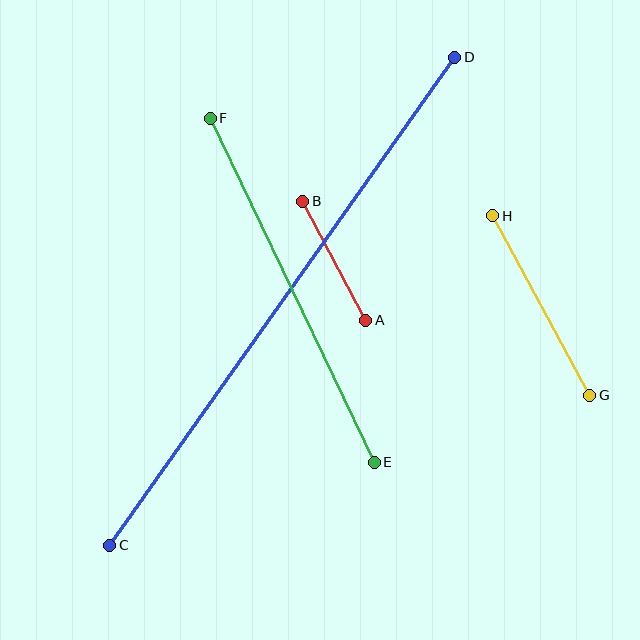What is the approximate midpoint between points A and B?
The midpoint is at approximately (334, 261) pixels.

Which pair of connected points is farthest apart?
Points C and D are farthest apart.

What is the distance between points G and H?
The distance is approximately 204 pixels.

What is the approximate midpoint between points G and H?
The midpoint is at approximately (541, 306) pixels.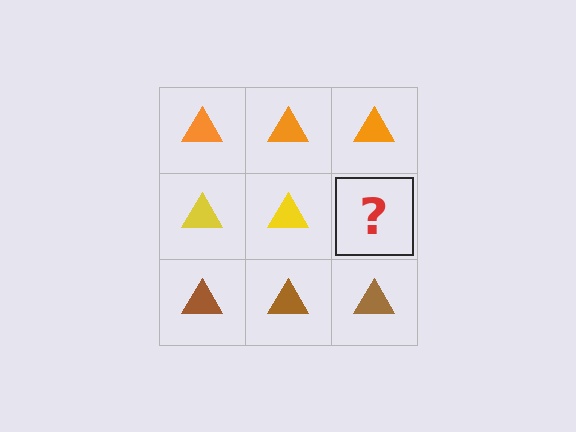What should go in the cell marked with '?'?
The missing cell should contain a yellow triangle.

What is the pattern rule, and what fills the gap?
The rule is that each row has a consistent color. The gap should be filled with a yellow triangle.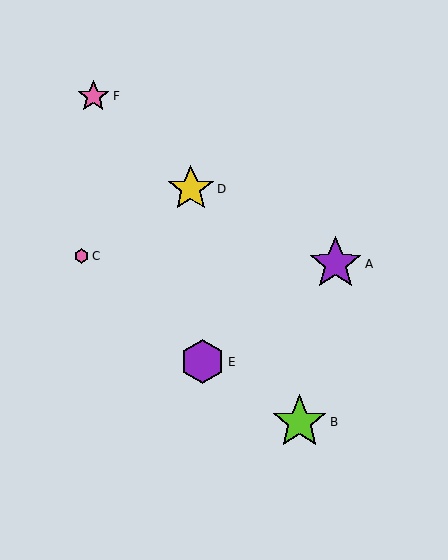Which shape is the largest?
The lime star (labeled B) is the largest.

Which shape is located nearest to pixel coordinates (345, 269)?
The purple star (labeled A) at (336, 264) is nearest to that location.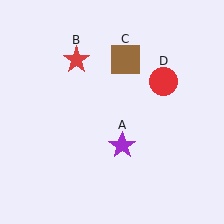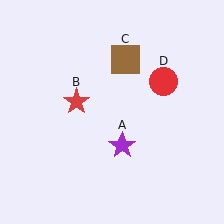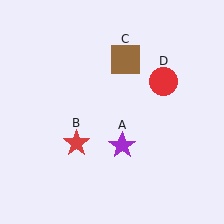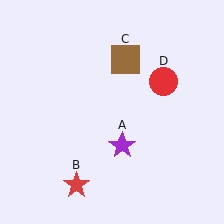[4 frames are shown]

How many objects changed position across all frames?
1 object changed position: red star (object B).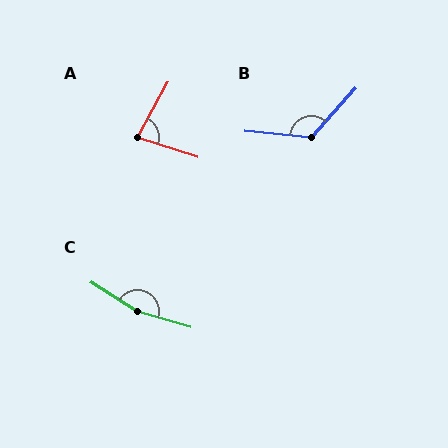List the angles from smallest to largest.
A (80°), B (126°), C (164°).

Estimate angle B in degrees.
Approximately 126 degrees.